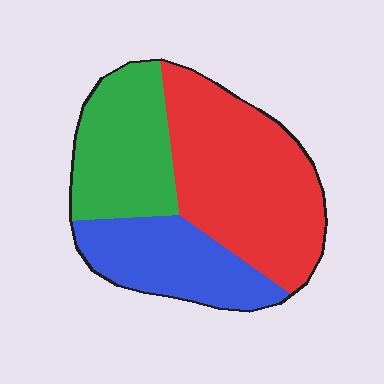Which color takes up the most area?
Red, at roughly 45%.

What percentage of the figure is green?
Green takes up between a quarter and a half of the figure.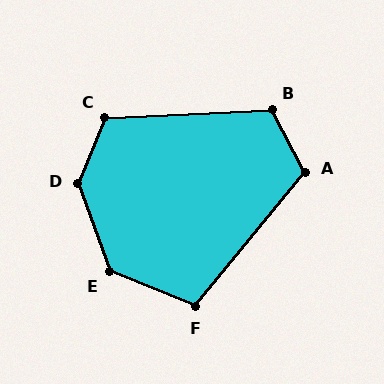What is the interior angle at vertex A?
Approximately 113 degrees (obtuse).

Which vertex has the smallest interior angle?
F, at approximately 107 degrees.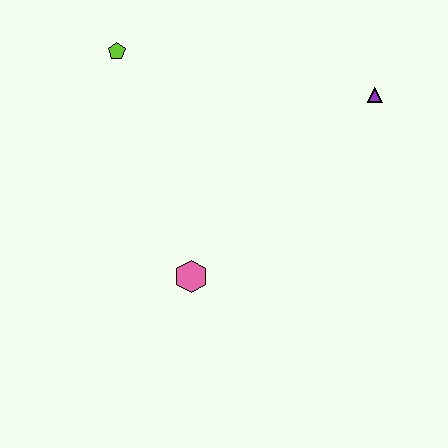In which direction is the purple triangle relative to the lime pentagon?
The purple triangle is to the right of the lime pentagon.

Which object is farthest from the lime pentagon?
The purple triangle is farthest from the lime pentagon.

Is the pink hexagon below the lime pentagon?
Yes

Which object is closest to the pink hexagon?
The lime pentagon is closest to the pink hexagon.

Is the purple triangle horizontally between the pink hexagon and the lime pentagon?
No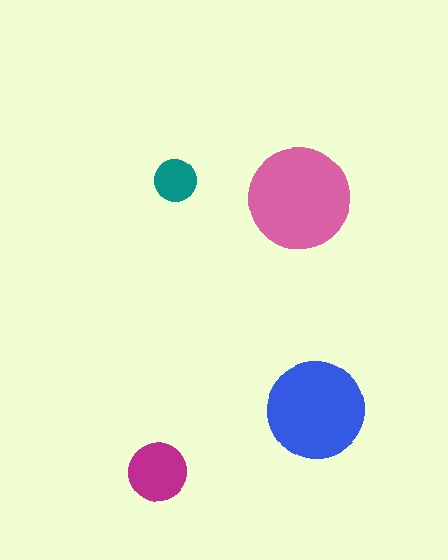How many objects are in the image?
There are 4 objects in the image.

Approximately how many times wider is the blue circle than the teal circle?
About 2.5 times wider.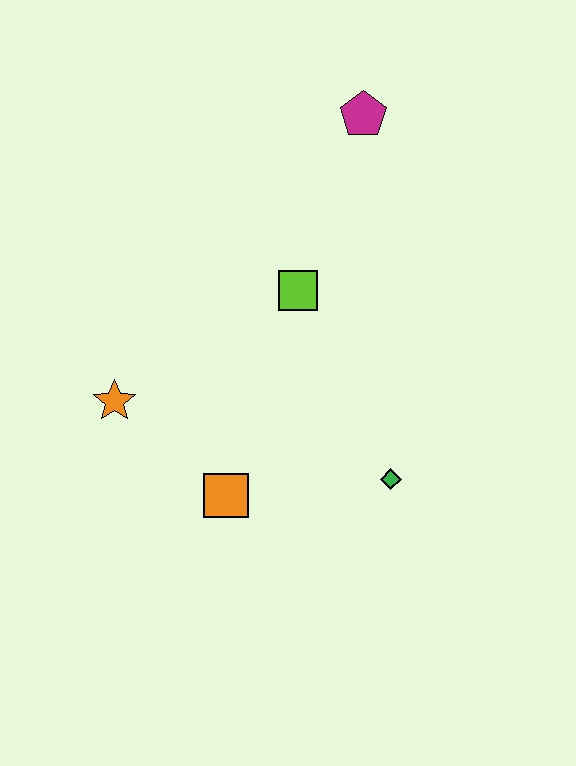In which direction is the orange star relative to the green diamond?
The orange star is to the left of the green diamond.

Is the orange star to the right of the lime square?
No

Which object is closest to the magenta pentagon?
The lime square is closest to the magenta pentagon.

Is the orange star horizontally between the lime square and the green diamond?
No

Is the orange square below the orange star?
Yes